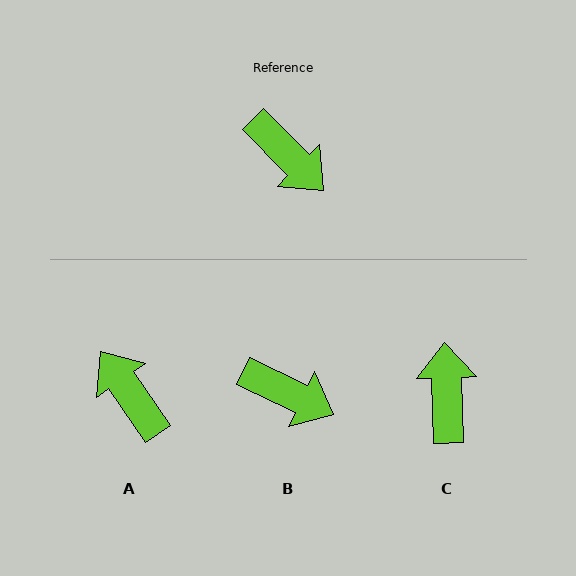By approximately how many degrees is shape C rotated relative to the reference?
Approximately 138 degrees counter-clockwise.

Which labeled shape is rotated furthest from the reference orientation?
A, about 170 degrees away.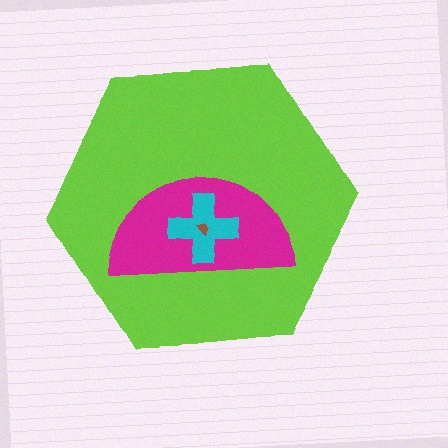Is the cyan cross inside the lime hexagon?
Yes.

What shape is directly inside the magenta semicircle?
The cyan cross.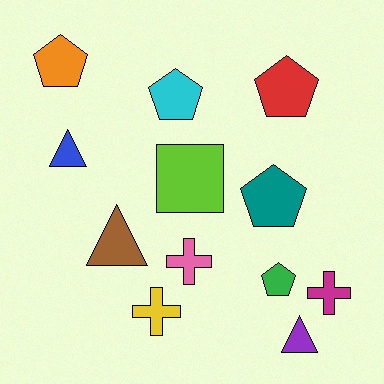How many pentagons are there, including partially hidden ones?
There are 5 pentagons.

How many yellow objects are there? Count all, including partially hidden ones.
There is 1 yellow object.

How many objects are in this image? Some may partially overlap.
There are 12 objects.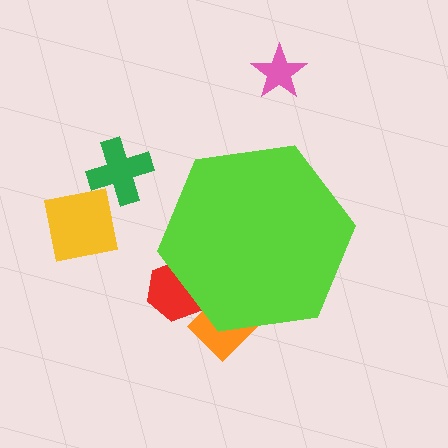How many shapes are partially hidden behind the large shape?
2 shapes are partially hidden.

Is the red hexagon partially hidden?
Yes, the red hexagon is partially hidden behind the lime hexagon.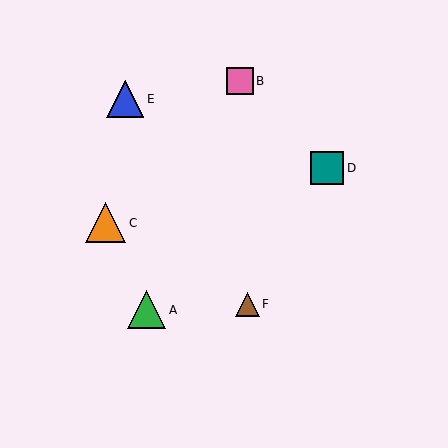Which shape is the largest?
The orange triangle (labeled C) is the largest.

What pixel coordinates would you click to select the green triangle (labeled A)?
Click at (147, 310) to select the green triangle A.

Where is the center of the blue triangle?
The center of the blue triangle is at (125, 99).